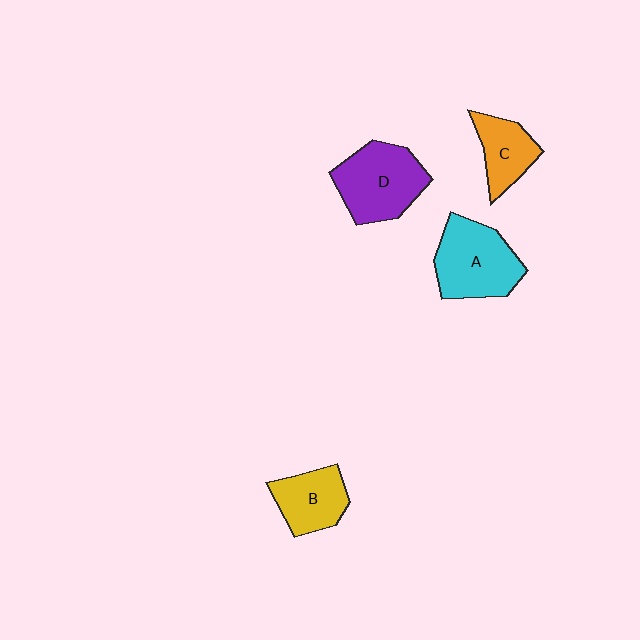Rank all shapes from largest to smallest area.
From largest to smallest: D (purple), A (cyan), B (yellow), C (orange).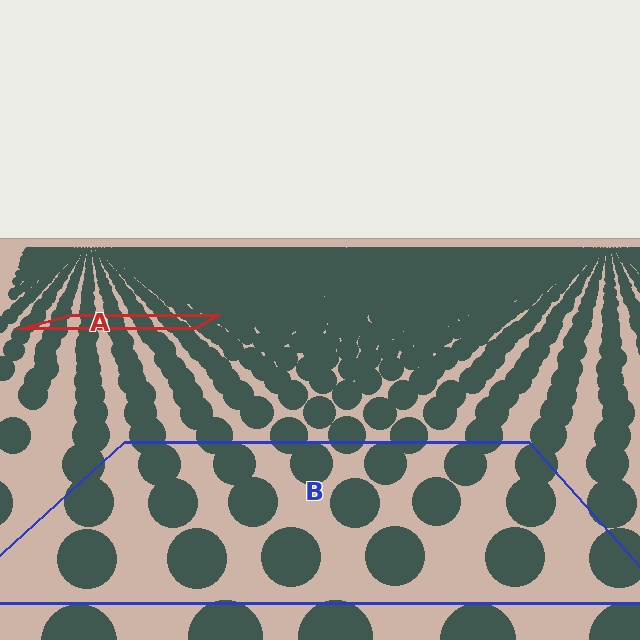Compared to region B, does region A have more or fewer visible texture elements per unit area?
Region A has more texture elements per unit area — they are packed more densely because it is farther away.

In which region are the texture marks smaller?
The texture marks are smaller in region A, because it is farther away.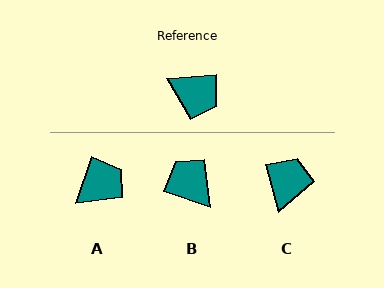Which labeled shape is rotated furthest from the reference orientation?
B, about 156 degrees away.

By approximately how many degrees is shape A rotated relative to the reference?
Approximately 67 degrees counter-clockwise.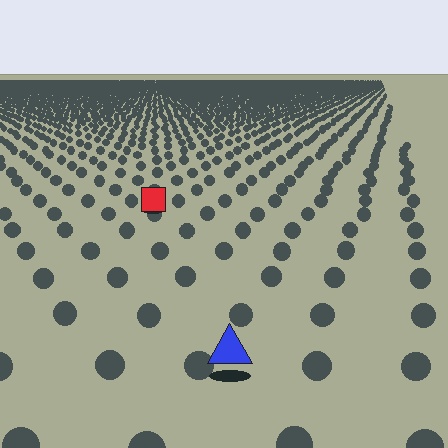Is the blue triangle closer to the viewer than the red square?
Yes. The blue triangle is closer — you can tell from the texture gradient: the ground texture is coarser near it.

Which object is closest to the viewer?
The blue triangle is closest. The texture marks near it are larger and more spread out.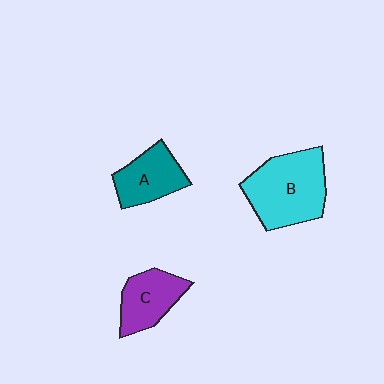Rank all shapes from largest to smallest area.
From largest to smallest: B (cyan), A (teal), C (purple).